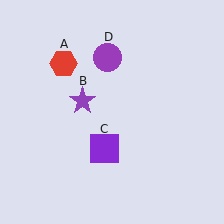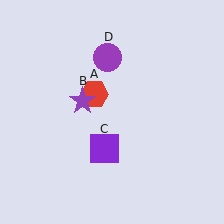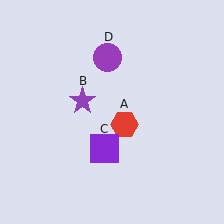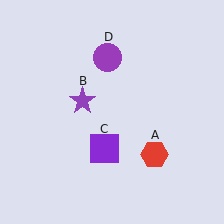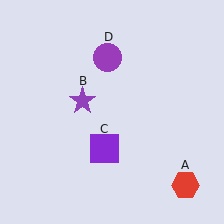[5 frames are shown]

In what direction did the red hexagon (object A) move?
The red hexagon (object A) moved down and to the right.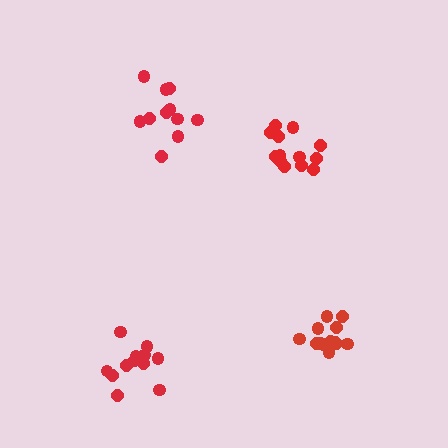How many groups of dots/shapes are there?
There are 4 groups.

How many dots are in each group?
Group 1: 11 dots, Group 2: 12 dots, Group 3: 13 dots, Group 4: 13 dots (49 total).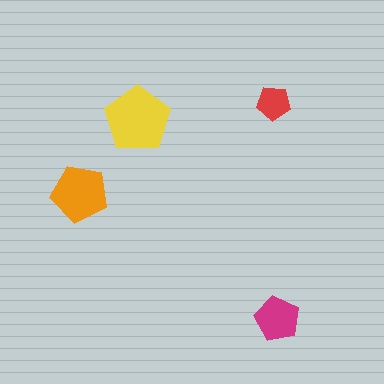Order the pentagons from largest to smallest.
the yellow one, the orange one, the magenta one, the red one.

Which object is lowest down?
The magenta pentagon is bottommost.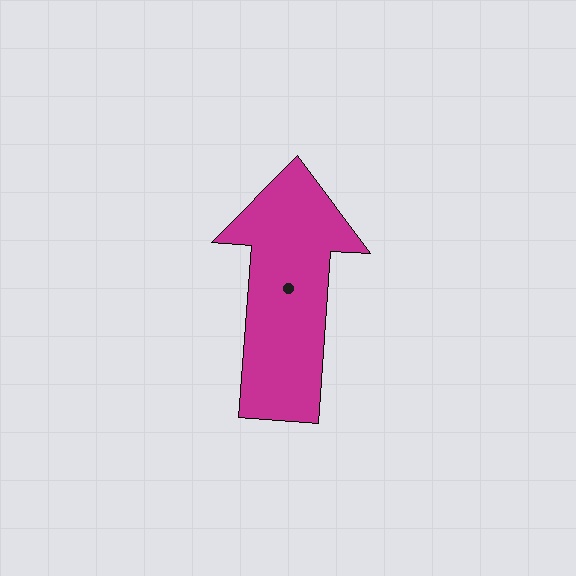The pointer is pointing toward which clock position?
Roughly 12 o'clock.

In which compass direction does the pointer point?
North.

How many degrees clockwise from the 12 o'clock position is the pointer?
Approximately 4 degrees.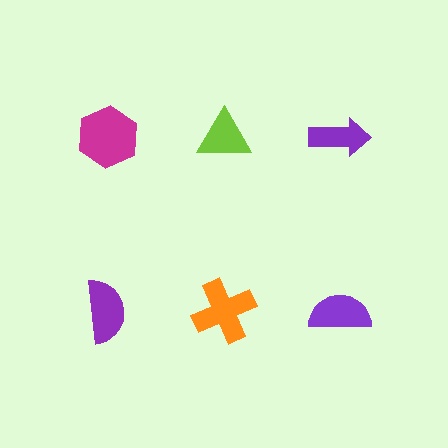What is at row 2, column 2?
An orange cross.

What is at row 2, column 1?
A purple semicircle.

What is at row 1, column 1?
A magenta hexagon.